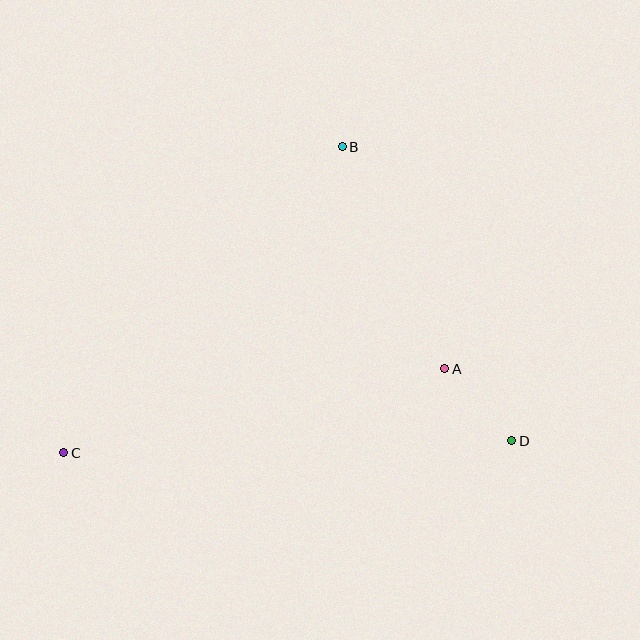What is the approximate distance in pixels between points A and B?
The distance between A and B is approximately 244 pixels.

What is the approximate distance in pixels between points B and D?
The distance between B and D is approximately 339 pixels.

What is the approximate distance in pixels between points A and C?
The distance between A and C is approximately 390 pixels.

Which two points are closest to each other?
Points A and D are closest to each other.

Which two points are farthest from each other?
Points C and D are farthest from each other.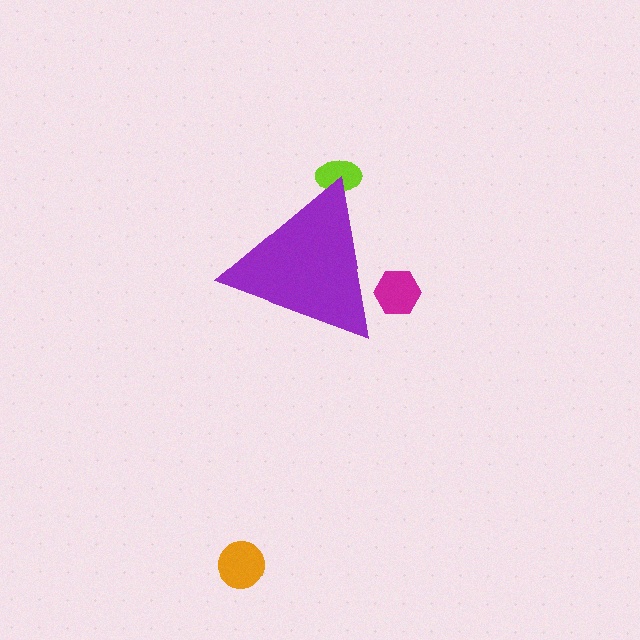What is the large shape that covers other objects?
A purple triangle.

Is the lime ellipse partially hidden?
Yes, the lime ellipse is partially hidden behind the purple triangle.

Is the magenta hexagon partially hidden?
Yes, the magenta hexagon is partially hidden behind the purple triangle.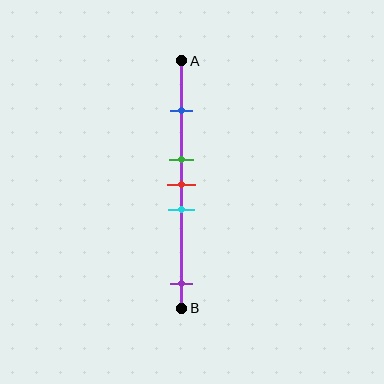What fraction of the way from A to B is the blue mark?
The blue mark is approximately 20% (0.2) of the way from A to B.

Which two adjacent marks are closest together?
The green and red marks are the closest adjacent pair.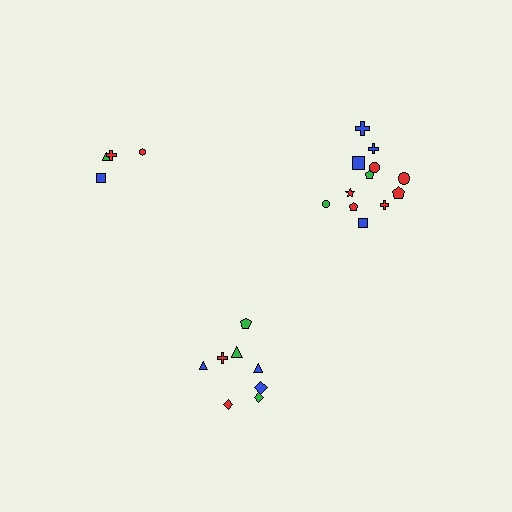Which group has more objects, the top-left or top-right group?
The top-right group.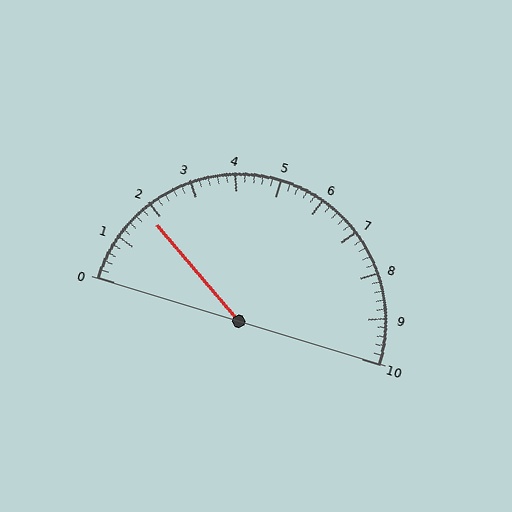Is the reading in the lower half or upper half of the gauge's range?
The reading is in the lower half of the range (0 to 10).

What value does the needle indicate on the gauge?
The needle indicates approximately 1.8.